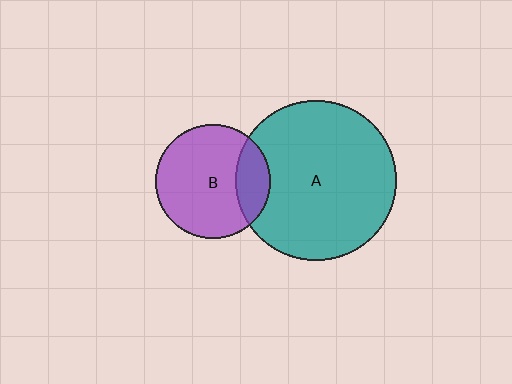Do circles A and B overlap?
Yes.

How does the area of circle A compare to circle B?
Approximately 2.0 times.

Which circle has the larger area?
Circle A (teal).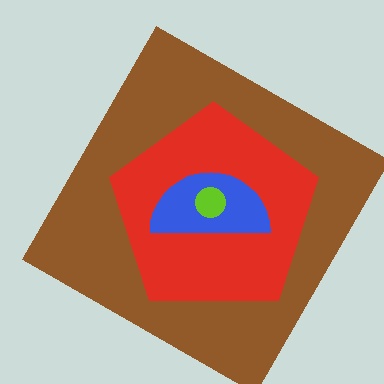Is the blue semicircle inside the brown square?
Yes.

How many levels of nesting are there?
4.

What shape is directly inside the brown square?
The red pentagon.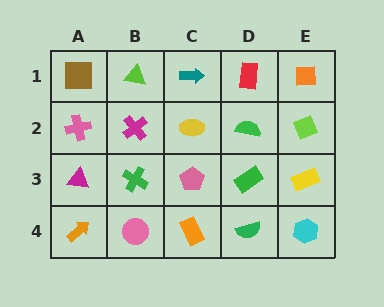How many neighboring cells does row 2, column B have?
4.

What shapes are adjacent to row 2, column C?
A teal arrow (row 1, column C), a pink pentagon (row 3, column C), a magenta cross (row 2, column B), a green semicircle (row 2, column D).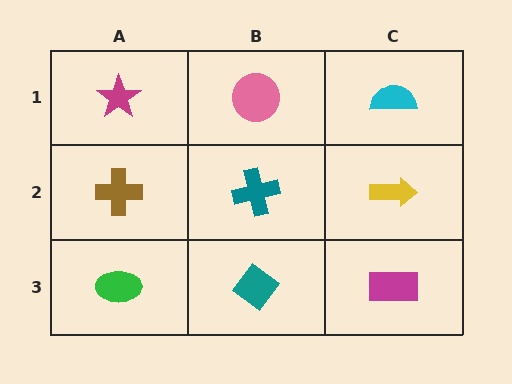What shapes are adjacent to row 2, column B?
A pink circle (row 1, column B), a teal diamond (row 3, column B), a brown cross (row 2, column A), a yellow arrow (row 2, column C).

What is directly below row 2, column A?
A green ellipse.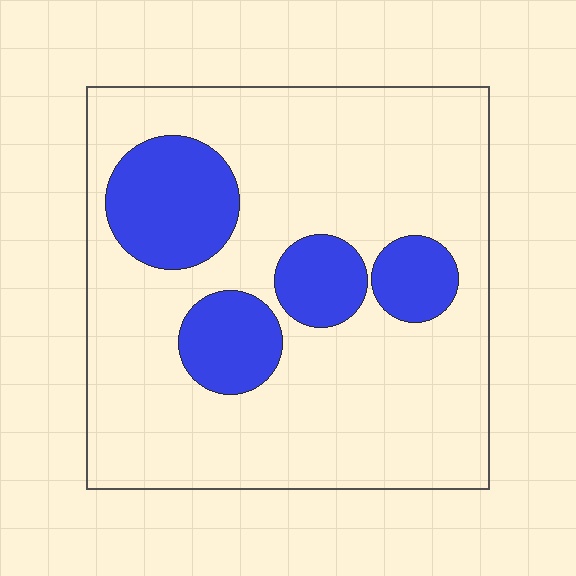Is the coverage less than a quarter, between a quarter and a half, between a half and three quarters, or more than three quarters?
Less than a quarter.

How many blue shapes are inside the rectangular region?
4.